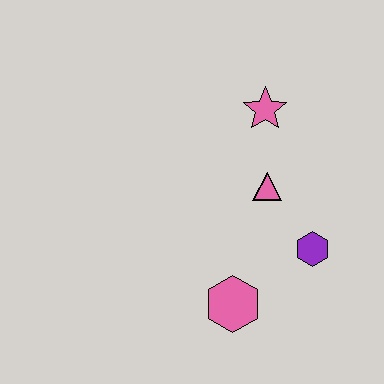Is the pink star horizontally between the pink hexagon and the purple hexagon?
Yes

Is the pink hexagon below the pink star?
Yes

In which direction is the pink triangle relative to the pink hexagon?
The pink triangle is above the pink hexagon.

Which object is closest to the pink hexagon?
The purple hexagon is closest to the pink hexagon.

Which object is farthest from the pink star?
The pink hexagon is farthest from the pink star.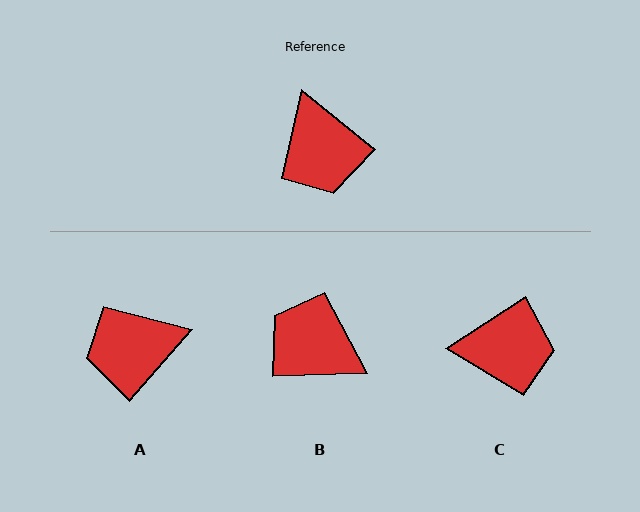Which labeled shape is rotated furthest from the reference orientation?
B, about 139 degrees away.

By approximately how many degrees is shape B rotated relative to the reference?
Approximately 139 degrees clockwise.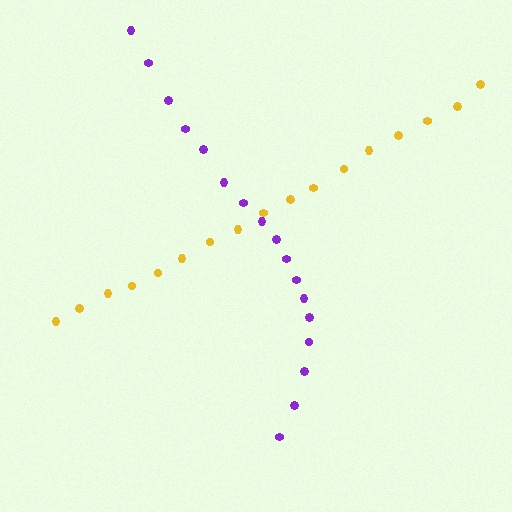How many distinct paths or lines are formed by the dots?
There are 2 distinct paths.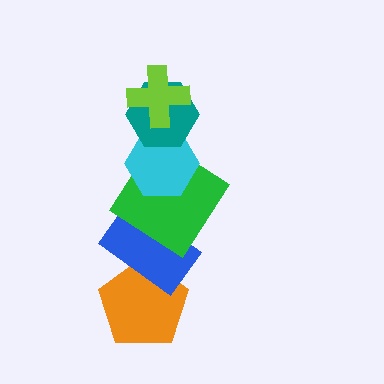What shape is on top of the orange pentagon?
The blue rectangle is on top of the orange pentagon.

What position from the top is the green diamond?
The green diamond is 4th from the top.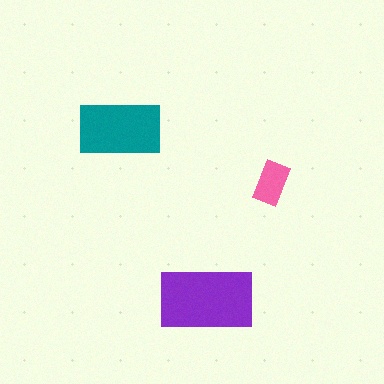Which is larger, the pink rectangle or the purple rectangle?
The purple one.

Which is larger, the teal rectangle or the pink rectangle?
The teal one.